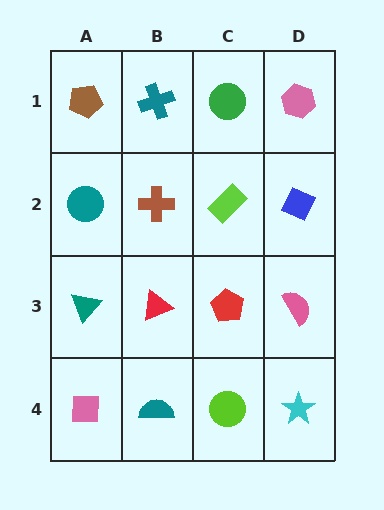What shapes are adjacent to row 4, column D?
A pink semicircle (row 3, column D), a lime circle (row 4, column C).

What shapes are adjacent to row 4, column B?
A red triangle (row 3, column B), a pink square (row 4, column A), a lime circle (row 4, column C).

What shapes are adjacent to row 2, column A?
A brown pentagon (row 1, column A), a teal triangle (row 3, column A), a brown cross (row 2, column B).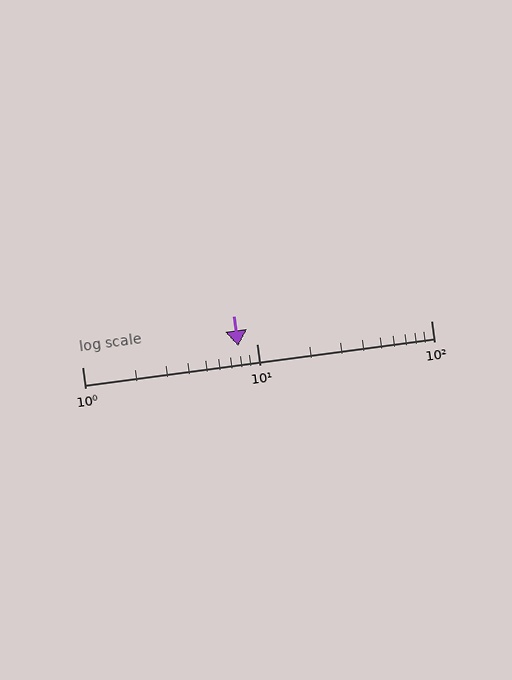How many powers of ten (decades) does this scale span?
The scale spans 2 decades, from 1 to 100.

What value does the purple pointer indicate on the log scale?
The pointer indicates approximately 7.8.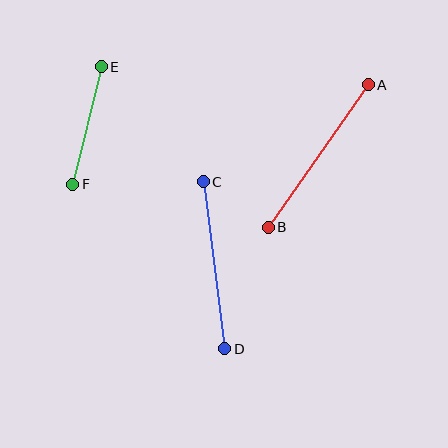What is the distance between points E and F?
The distance is approximately 121 pixels.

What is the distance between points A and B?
The distance is approximately 174 pixels.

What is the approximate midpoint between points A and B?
The midpoint is at approximately (318, 156) pixels.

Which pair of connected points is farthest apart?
Points A and B are farthest apart.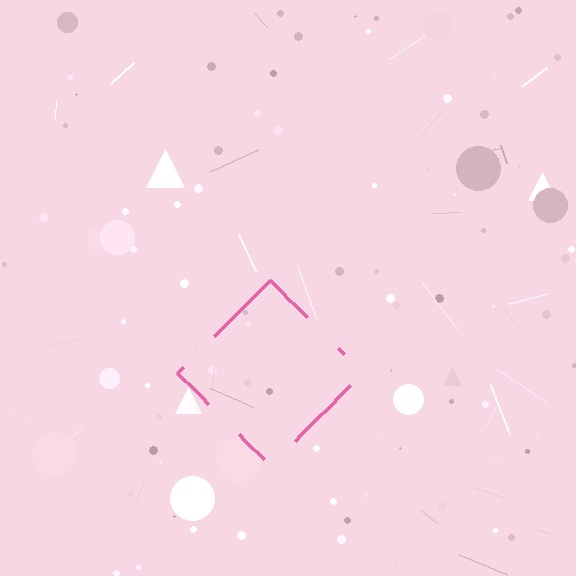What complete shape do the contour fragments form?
The contour fragments form a diamond.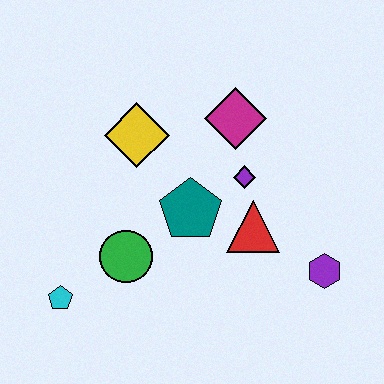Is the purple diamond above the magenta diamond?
No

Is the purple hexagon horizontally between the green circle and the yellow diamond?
No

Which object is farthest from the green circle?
The purple hexagon is farthest from the green circle.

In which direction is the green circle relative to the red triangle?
The green circle is to the left of the red triangle.